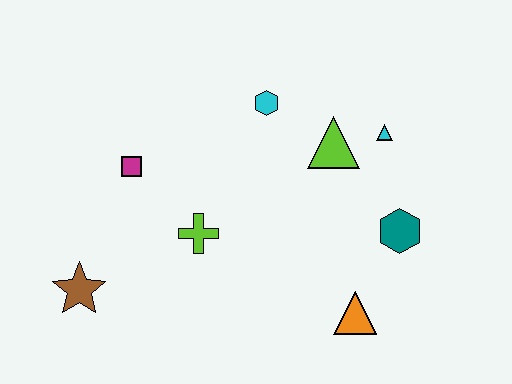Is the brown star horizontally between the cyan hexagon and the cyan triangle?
No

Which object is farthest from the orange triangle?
The brown star is farthest from the orange triangle.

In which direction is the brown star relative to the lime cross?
The brown star is to the left of the lime cross.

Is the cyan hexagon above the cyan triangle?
Yes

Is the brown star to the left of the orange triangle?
Yes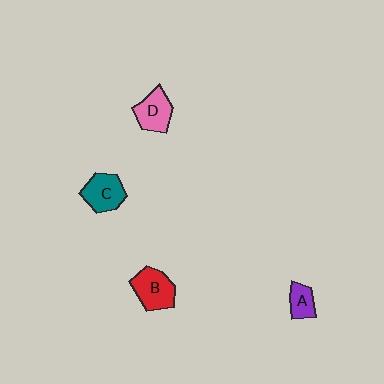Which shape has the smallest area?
Shape A (purple).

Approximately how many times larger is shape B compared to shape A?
Approximately 1.8 times.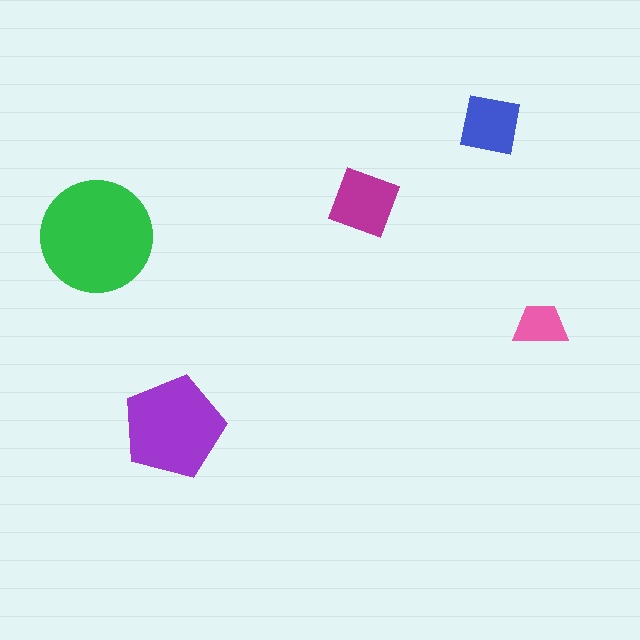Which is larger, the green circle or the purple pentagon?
The green circle.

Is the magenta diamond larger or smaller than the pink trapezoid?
Larger.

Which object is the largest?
The green circle.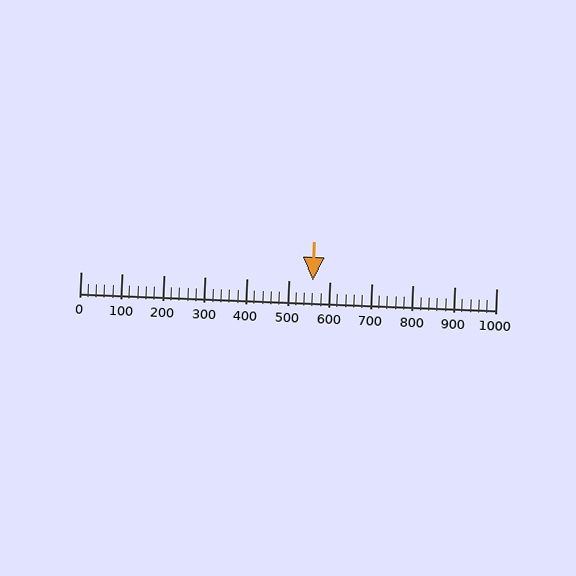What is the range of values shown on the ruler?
The ruler shows values from 0 to 1000.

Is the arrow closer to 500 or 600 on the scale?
The arrow is closer to 600.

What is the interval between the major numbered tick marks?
The major tick marks are spaced 100 units apart.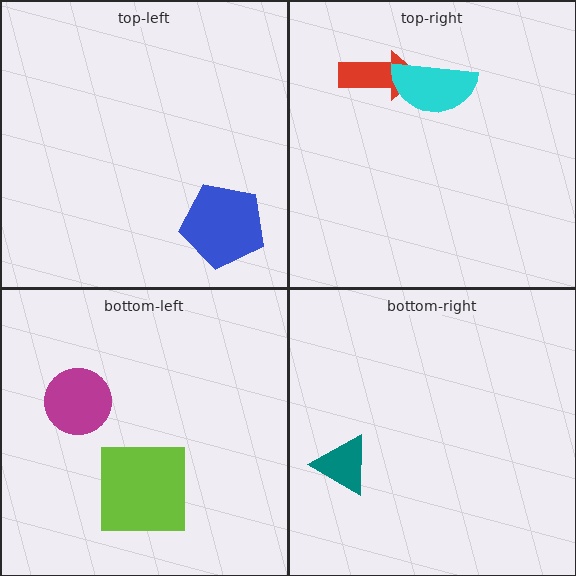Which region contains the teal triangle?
The bottom-right region.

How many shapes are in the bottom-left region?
2.